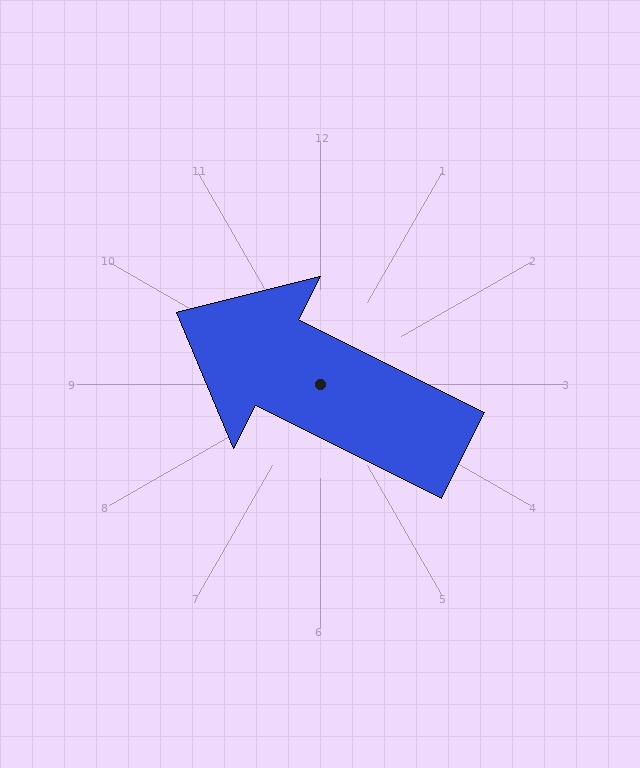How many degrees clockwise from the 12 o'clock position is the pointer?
Approximately 297 degrees.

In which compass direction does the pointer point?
Northwest.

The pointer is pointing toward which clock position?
Roughly 10 o'clock.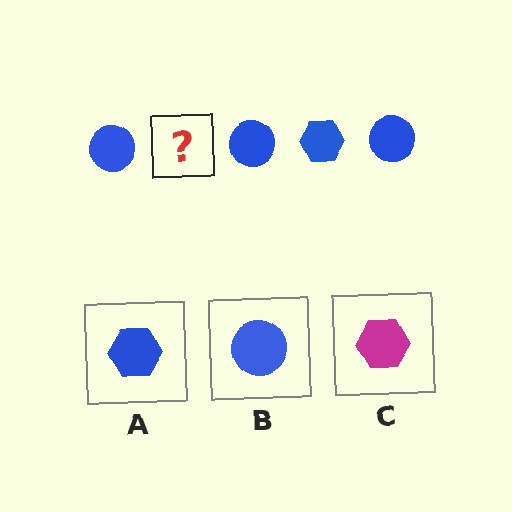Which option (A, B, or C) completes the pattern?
A.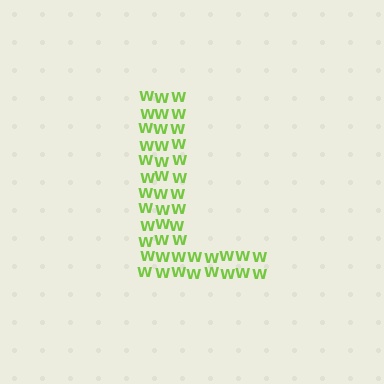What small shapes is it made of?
It is made of small letter W's.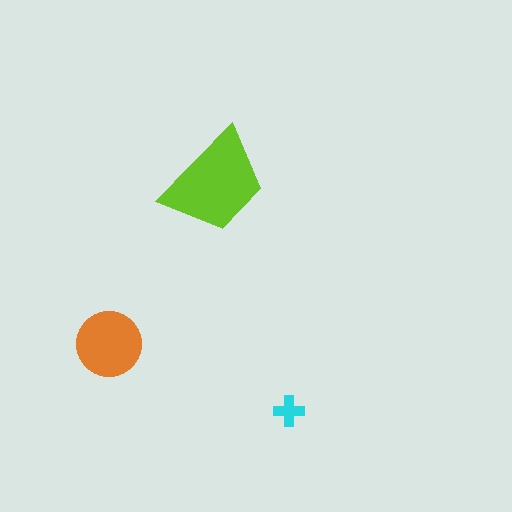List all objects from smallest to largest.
The cyan cross, the orange circle, the lime trapezoid.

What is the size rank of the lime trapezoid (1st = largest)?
1st.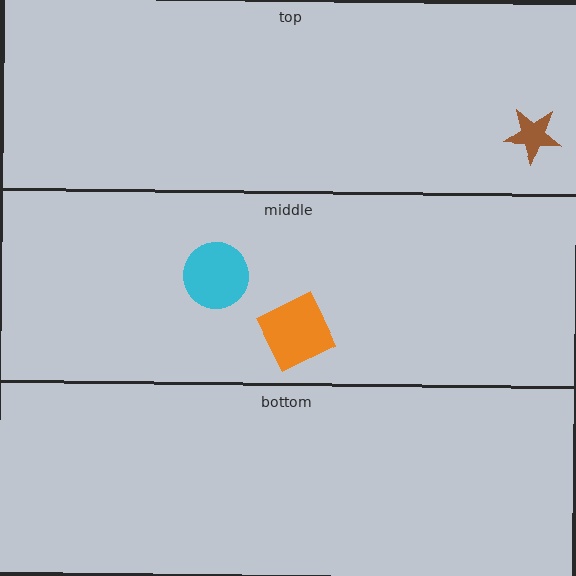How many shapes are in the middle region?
2.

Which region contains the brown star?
The top region.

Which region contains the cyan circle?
The middle region.